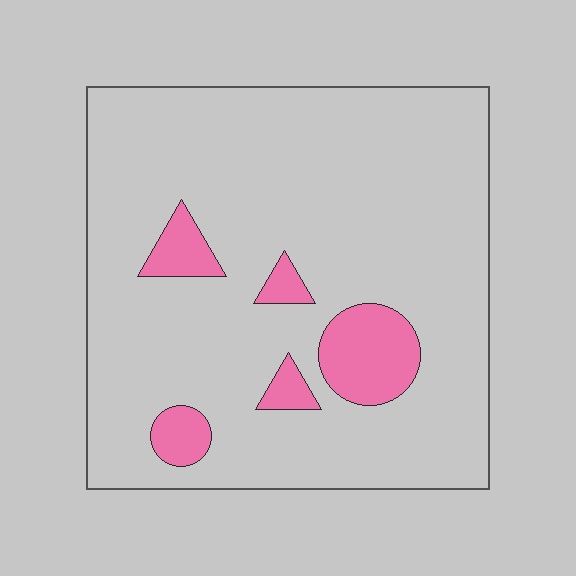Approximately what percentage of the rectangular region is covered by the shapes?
Approximately 10%.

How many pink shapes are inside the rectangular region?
5.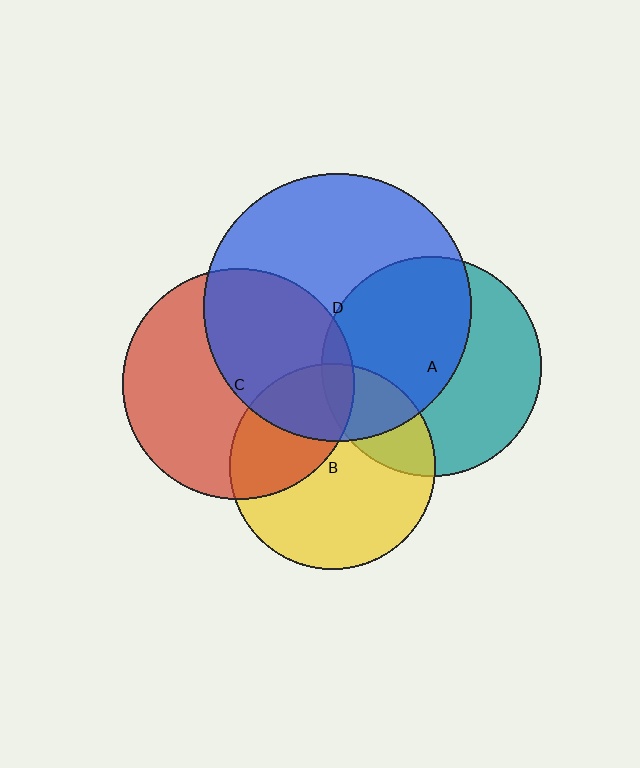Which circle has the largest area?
Circle D (blue).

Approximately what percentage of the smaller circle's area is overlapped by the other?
Approximately 5%.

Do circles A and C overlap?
Yes.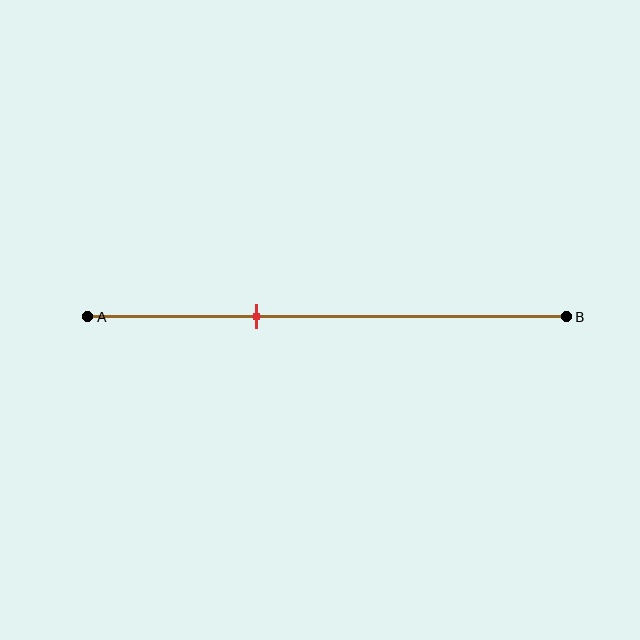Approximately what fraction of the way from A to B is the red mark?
The red mark is approximately 35% of the way from A to B.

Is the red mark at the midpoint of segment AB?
No, the mark is at about 35% from A, not at the 50% midpoint.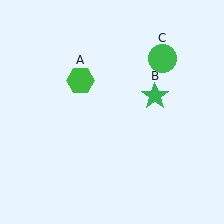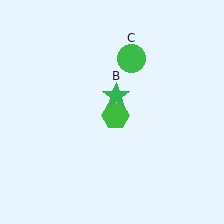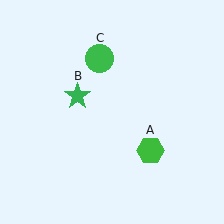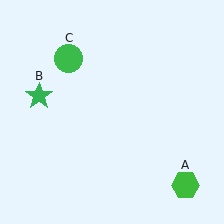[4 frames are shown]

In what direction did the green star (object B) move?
The green star (object B) moved left.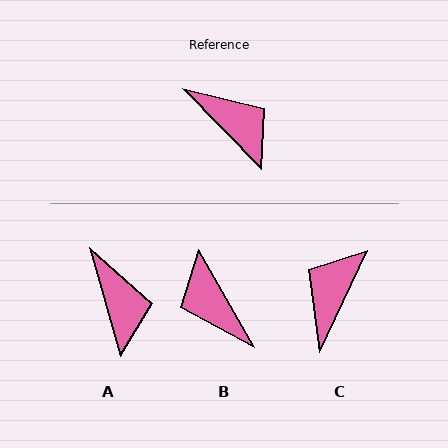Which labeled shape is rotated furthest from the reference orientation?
B, about 165 degrees away.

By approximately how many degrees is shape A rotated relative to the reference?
Approximately 29 degrees clockwise.